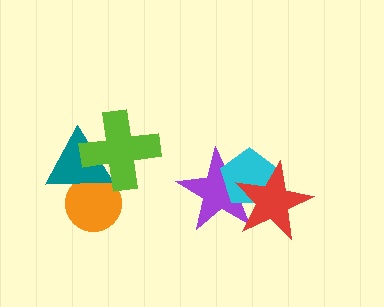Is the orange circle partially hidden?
Yes, it is partially covered by another shape.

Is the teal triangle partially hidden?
Yes, it is partially covered by another shape.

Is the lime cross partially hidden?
No, no other shape covers it.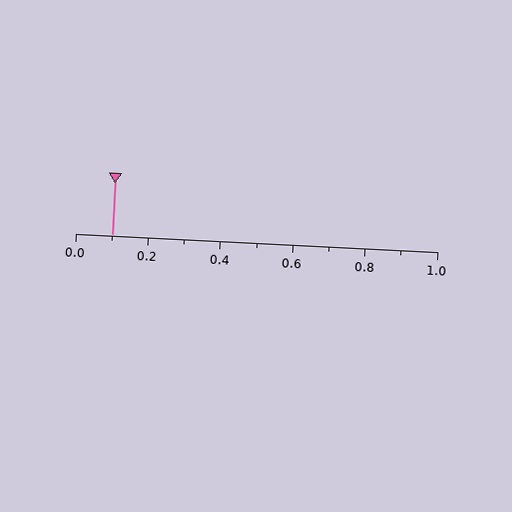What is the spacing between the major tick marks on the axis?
The major ticks are spaced 0.2 apart.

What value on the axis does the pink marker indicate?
The marker indicates approximately 0.1.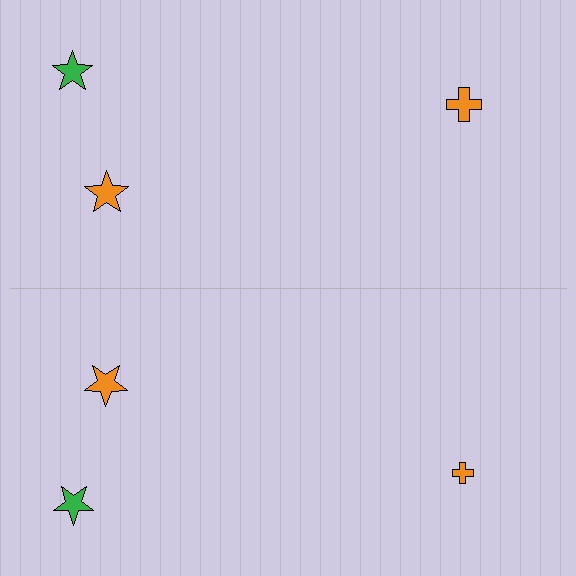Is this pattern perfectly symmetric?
No, the pattern is not perfectly symmetric. The orange cross on the bottom side has a different size than its mirror counterpart.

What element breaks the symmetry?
The orange cross on the bottom side has a different size than its mirror counterpart.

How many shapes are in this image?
There are 6 shapes in this image.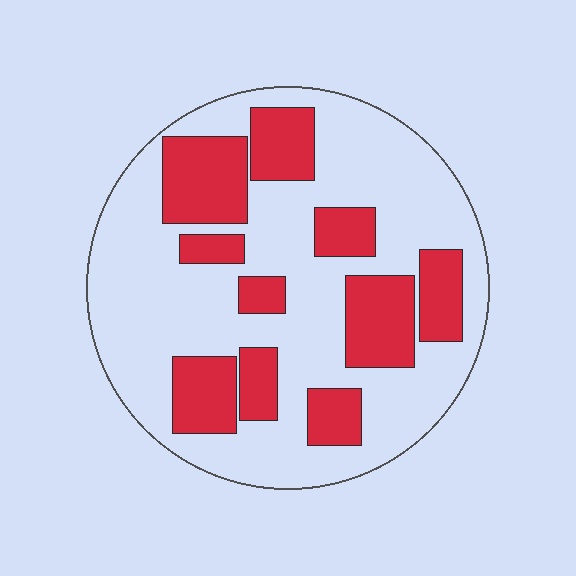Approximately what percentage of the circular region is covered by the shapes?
Approximately 30%.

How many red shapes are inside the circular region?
10.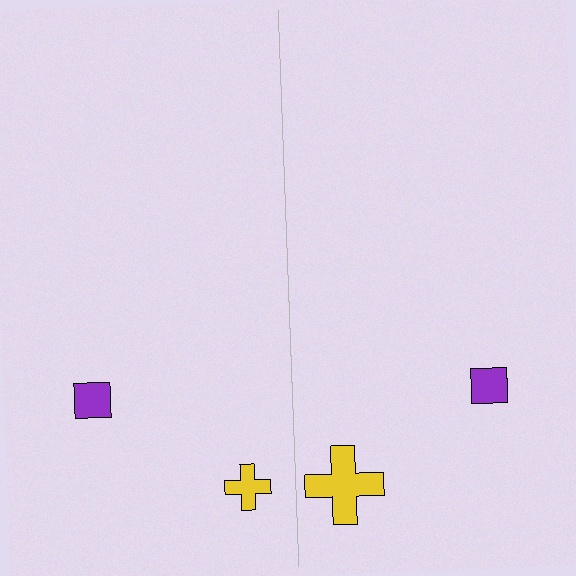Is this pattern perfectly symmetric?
No, the pattern is not perfectly symmetric. The yellow cross on the right side has a different size than its mirror counterpart.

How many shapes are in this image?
There are 4 shapes in this image.